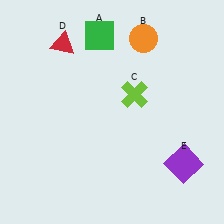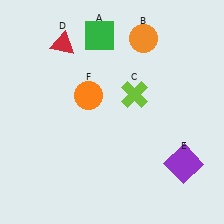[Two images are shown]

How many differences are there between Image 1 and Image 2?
There is 1 difference between the two images.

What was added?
An orange circle (F) was added in Image 2.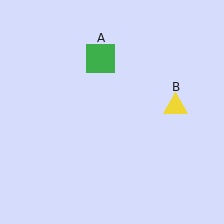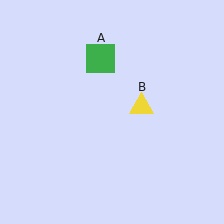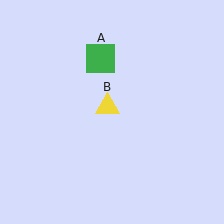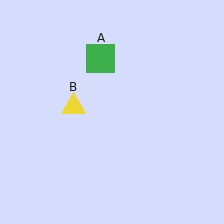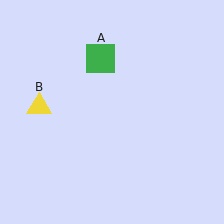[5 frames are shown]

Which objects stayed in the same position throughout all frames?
Green square (object A) remained stationary.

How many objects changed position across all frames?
1 object changed position: yellow triangle (object B).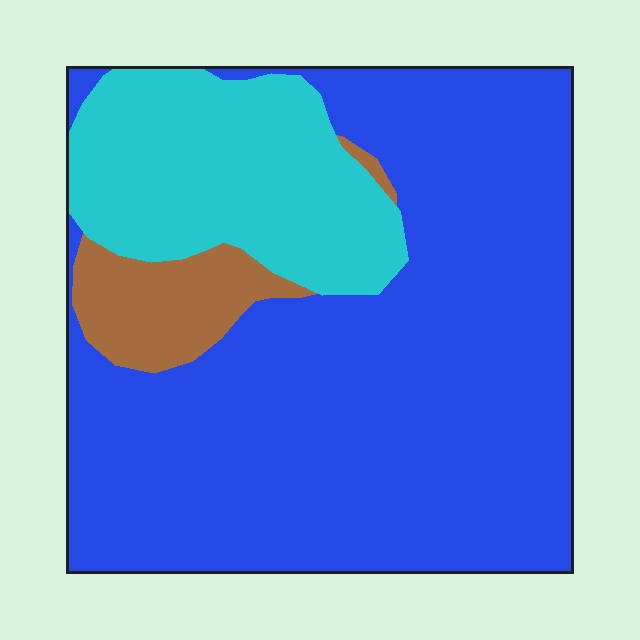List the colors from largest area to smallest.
From largest to smallest: blue, cyan, brown.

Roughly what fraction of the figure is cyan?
Cyan covers around 20% of the figure.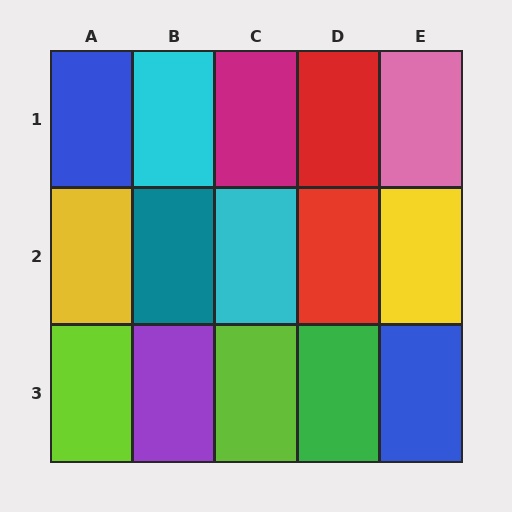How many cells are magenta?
1 cell is magenta.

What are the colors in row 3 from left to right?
Lime, purple, lime, green, blue.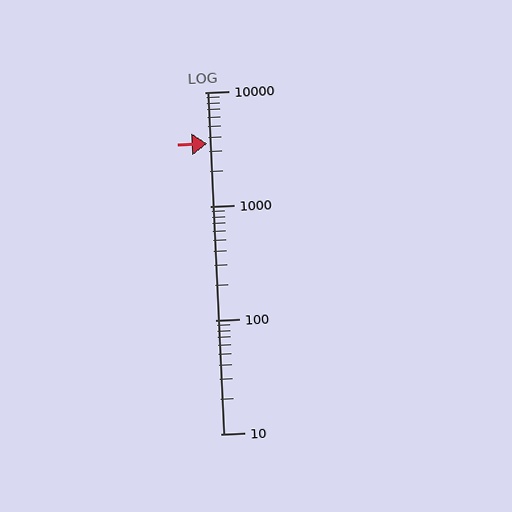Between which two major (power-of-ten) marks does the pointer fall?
The pointer is between 1000 and 10000.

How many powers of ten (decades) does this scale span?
The scale spans 3 decades, from 10 to 10000.